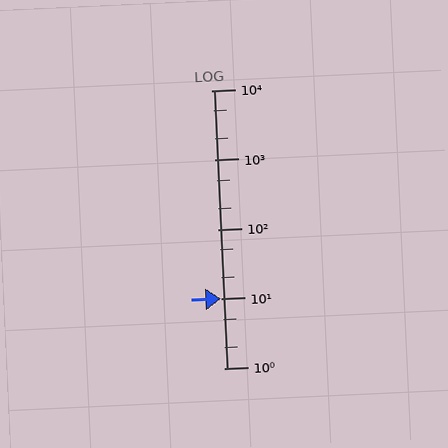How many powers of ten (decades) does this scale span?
The scale spans 4 decades, from 1 to 10000.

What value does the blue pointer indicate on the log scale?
The pointer indicates approximately 9.9.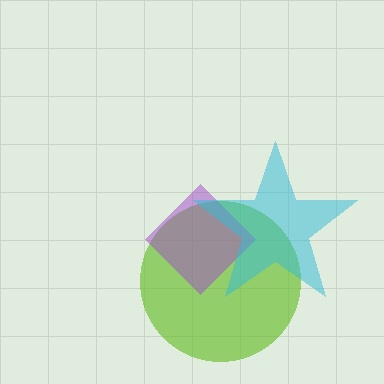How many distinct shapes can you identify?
There are 3 distinct shapes: a lime circle, a purple diamond, a cyan star.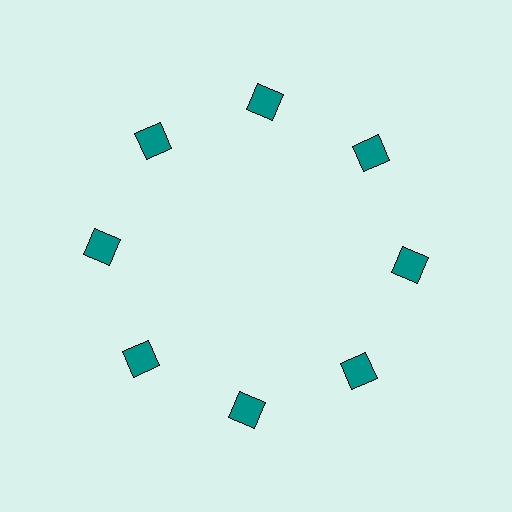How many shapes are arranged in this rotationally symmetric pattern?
There are 8 shapes, arranged in 8 groups of 1.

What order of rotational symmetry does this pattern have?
This pattern has 8-fold rotational symmetry.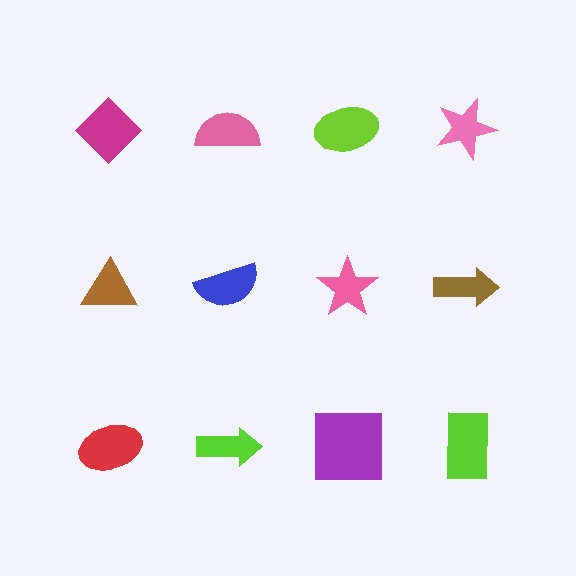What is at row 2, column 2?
A blue semicircle.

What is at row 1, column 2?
A pink semicircle.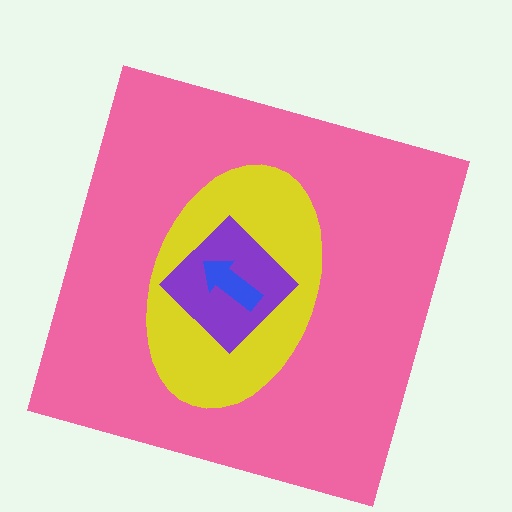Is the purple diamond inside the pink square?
Yes.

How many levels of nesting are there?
4.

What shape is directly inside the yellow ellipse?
The purple diamond.